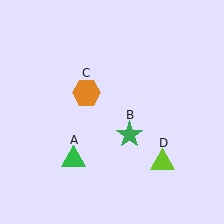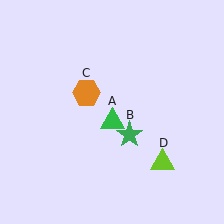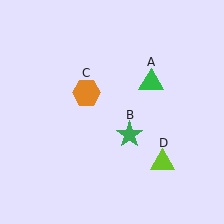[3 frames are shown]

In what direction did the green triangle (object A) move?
The green triangle (object A) moved up and to the right.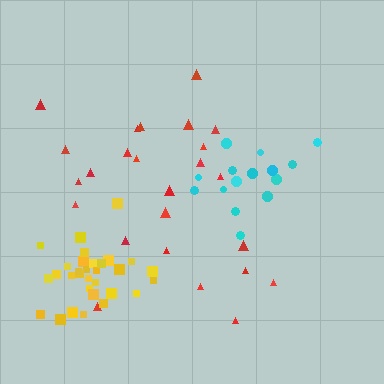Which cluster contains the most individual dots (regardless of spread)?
Yellow (32).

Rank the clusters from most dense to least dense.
yellow, cyan, red.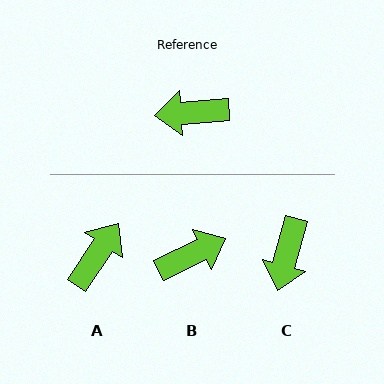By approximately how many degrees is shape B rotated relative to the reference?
Approximately 159 degrees clockwise.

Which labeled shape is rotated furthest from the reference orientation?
B, about 159 degrees away.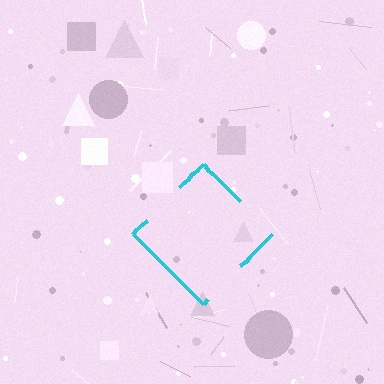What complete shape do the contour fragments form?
The contour fragments form a diamond.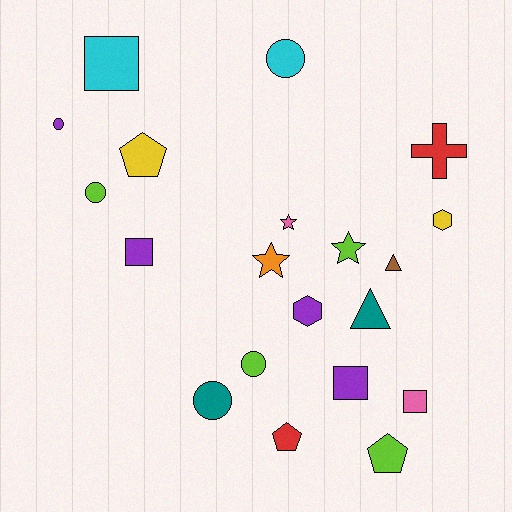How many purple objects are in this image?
There are 4 purple objects.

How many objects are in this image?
There are 20 objects.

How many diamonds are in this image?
There are no diamonds.